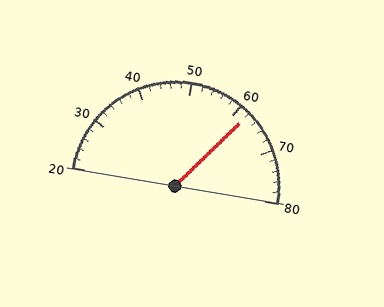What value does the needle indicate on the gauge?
The needle indicates approximately 62.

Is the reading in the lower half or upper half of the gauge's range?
The reading is in the upper half of the range (20 to 80).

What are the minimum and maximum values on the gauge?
The gauge ranges from 20 to 80.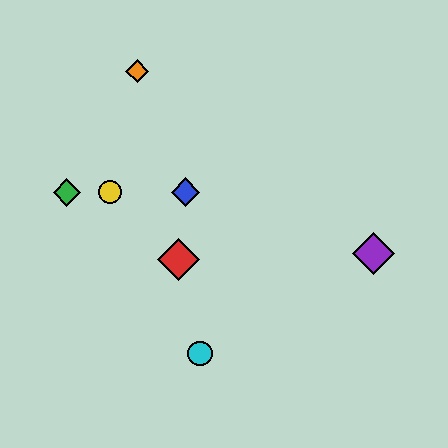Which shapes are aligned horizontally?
The blue diamond, the green diamond, the yellow circle are aligned horizontally.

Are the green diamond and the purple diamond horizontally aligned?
No, the green diamond is at y≈192 and the purple diamond is at y≈254.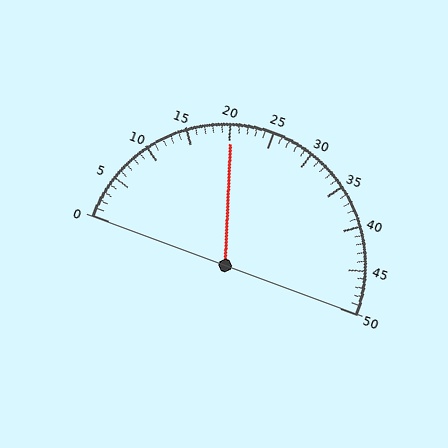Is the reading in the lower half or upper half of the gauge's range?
The reading is in the lower half of the range (0 to 50).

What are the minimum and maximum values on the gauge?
The gauge ranges from 0 to 50.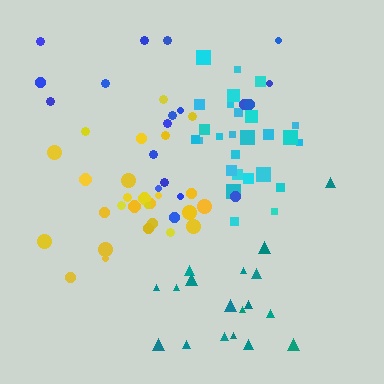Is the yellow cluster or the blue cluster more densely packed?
Yellow.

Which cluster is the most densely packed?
Cyan.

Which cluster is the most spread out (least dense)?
Blue.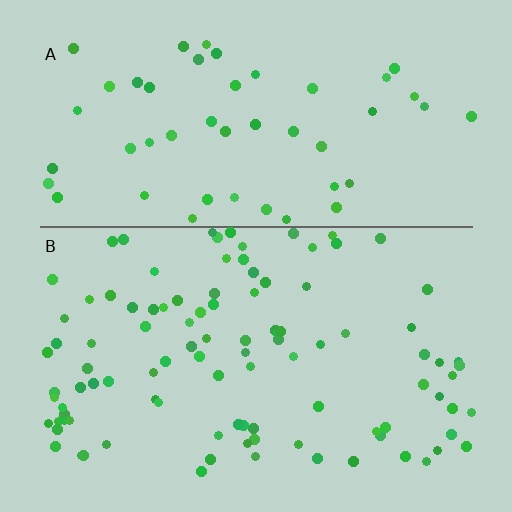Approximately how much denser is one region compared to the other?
Approximately 2.0× — region B over region A.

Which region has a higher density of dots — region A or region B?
B (the bottom).